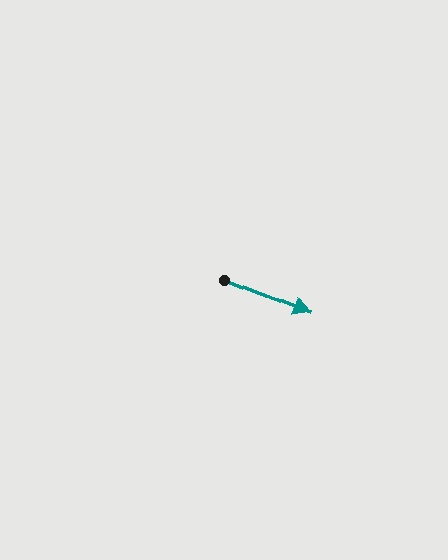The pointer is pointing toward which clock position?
Roughly 4 o'clock.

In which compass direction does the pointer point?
East.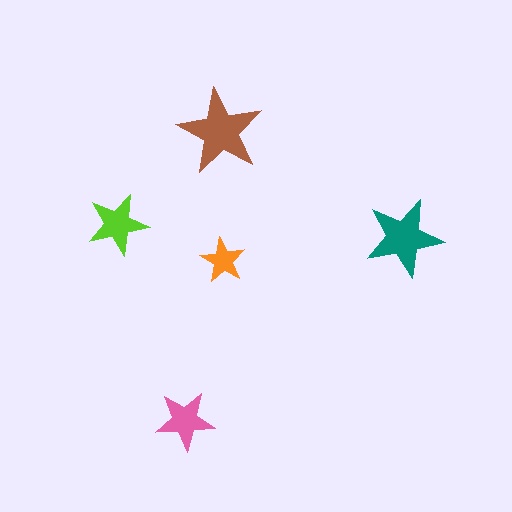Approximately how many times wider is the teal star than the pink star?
About 1.5 times wider.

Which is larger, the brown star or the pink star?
The brown one.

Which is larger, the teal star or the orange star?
The teal one.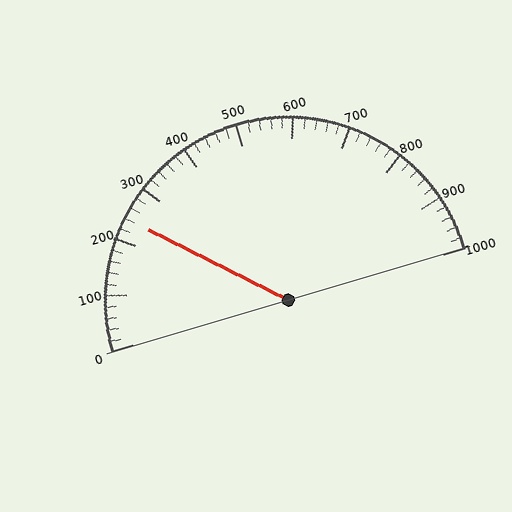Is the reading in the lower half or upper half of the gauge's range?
The reading is in the lower half of the range (0 to 1000).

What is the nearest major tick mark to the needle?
The nearest major tick mark is 200.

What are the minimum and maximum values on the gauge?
The gauge ranges from 0 to 1000.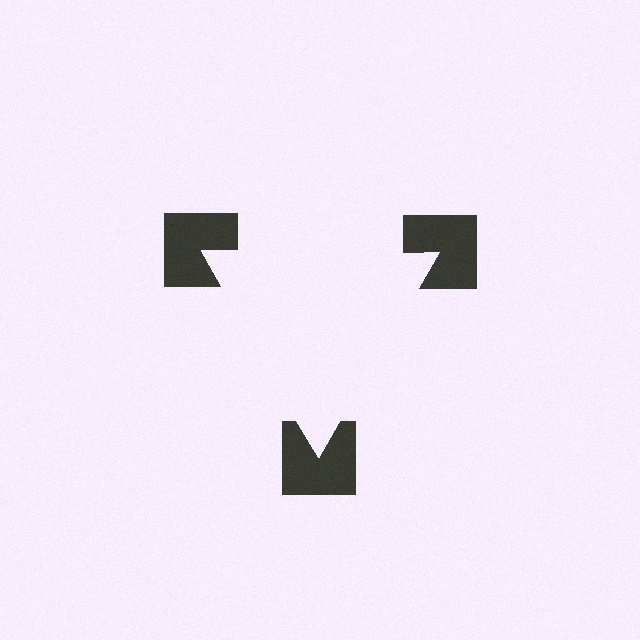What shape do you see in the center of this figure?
An illusory triangle — its edges are inferred from the aligned wedge cuts in the notched squares, not physically drawn.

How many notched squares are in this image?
There are 3 — one at each vertex of the illusory triangle.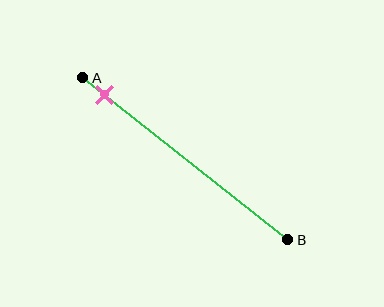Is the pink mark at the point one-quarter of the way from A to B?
No, the mark is at about 10% from A, not at the 25% one-quarter point.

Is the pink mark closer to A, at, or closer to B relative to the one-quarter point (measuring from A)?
The pink mark is closer to point A than the one-quarter point of segment AB.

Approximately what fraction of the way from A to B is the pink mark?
The pink mark is approximately 10% of the way from A to B.